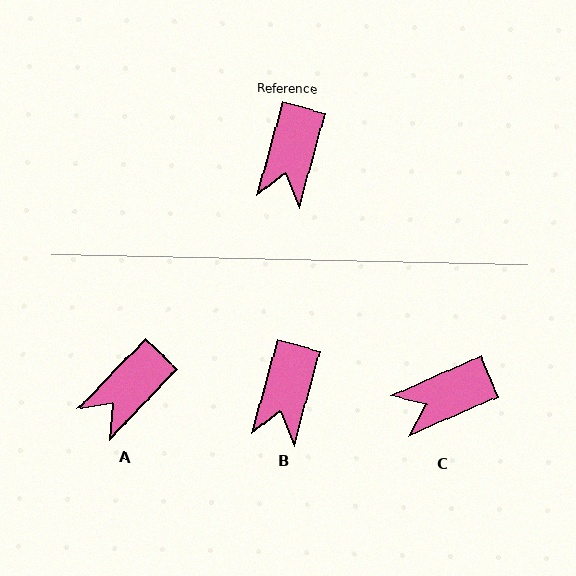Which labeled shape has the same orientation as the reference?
B.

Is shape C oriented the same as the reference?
No, it is off by about 51 degrees.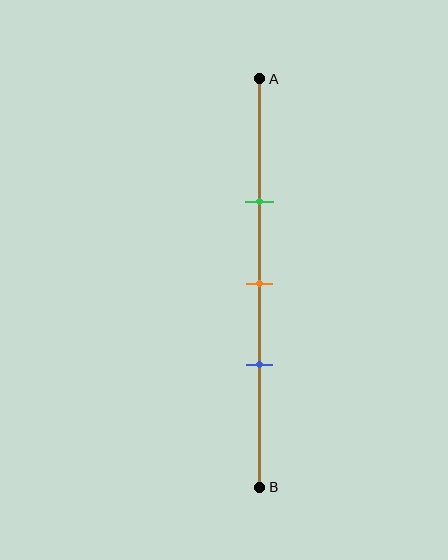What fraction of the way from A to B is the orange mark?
The orange mark is approximately 50% (0.5) of the way from A to B.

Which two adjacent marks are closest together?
The orange and blue marks are the closest adjacent pair.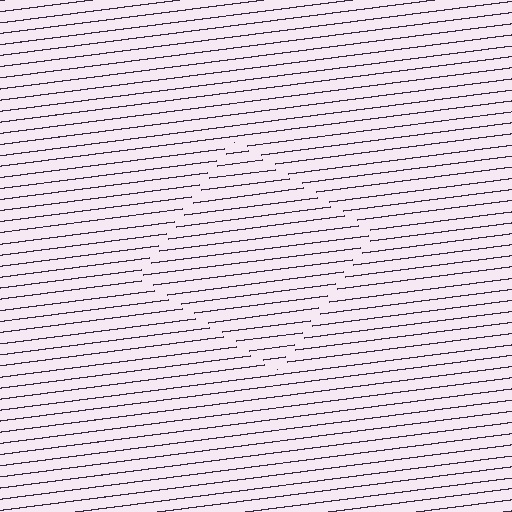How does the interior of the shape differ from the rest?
The interior of the shape contains the same grating, shifted by half a period — the contour is defined by the phase discontinuity where line-ends from the inner and outer gratings abut.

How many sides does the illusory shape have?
4 sides — the line-ends trace a square.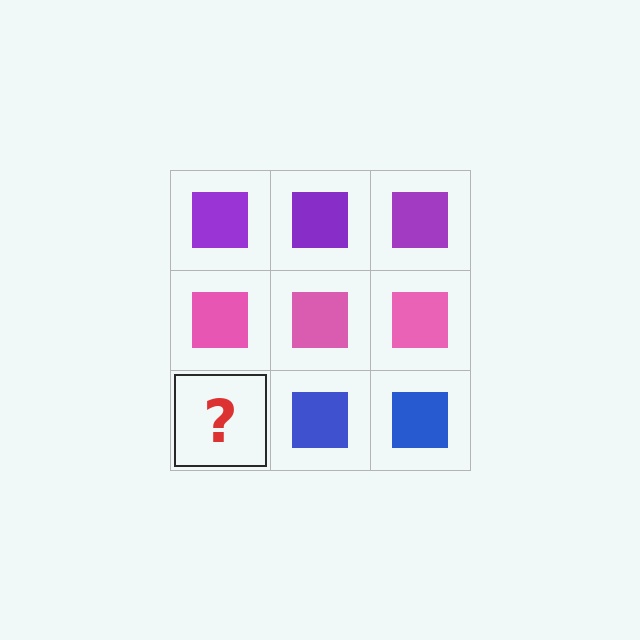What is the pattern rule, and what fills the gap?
The rule is that each row has a consistent color. The gap should be filled with a blue square.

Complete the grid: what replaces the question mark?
The question mark should be replaced with a blue square.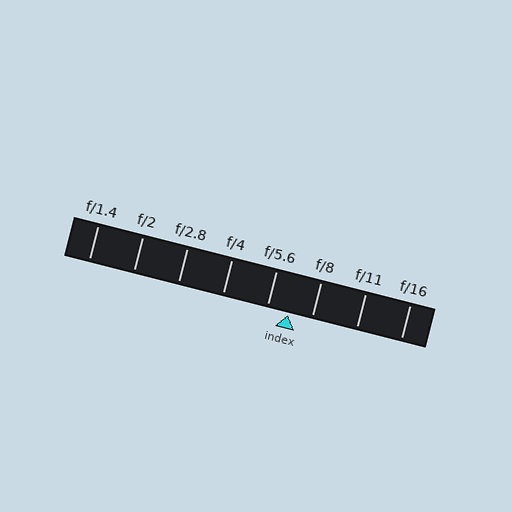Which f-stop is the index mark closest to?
The index mark is closest to f/5.6.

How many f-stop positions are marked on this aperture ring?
There are 8 f-stop positions marked.